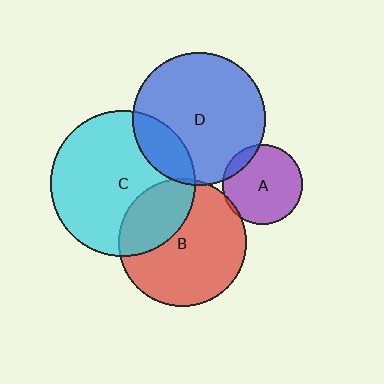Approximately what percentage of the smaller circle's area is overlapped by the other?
Approximately 20%.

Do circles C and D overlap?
Yes.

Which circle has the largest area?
Circle C (cyan).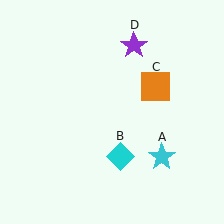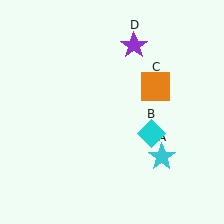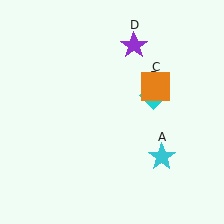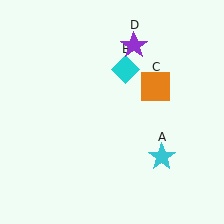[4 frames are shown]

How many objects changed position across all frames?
1 object changed position: cyan diamond (object B).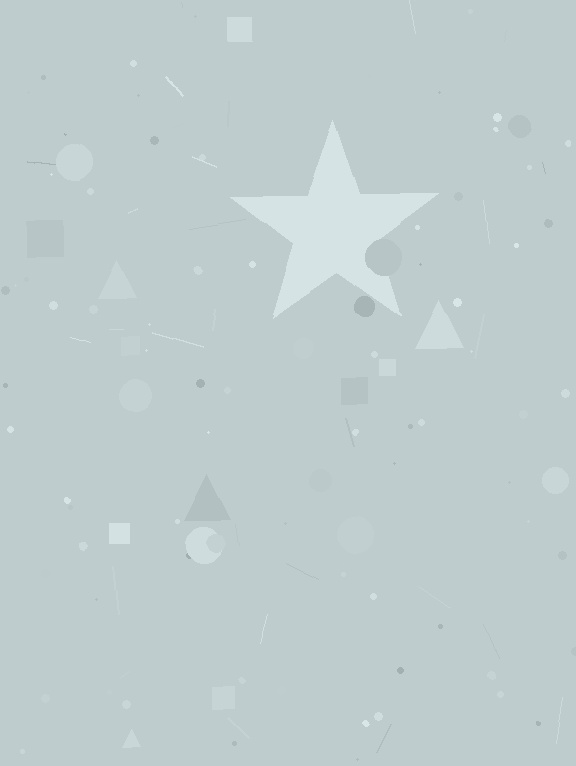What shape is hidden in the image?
A star is hidden in the image.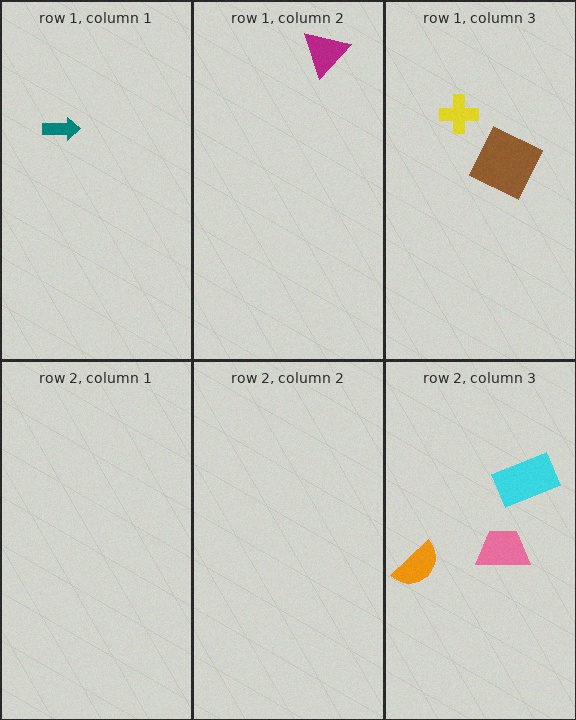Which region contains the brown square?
The row 1, column 3 region.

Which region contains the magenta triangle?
The row 1, column 2 region.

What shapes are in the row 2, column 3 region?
The orange semicircle, the pink trapezoid, the cyan rectangle.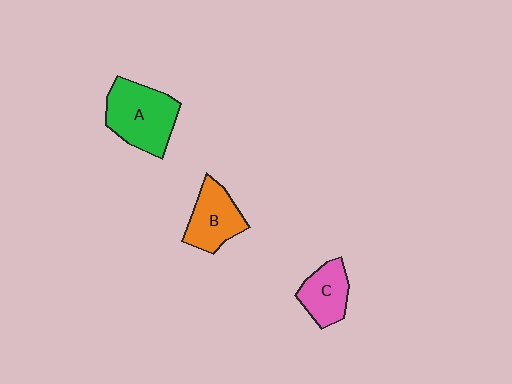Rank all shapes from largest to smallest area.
From largest to smallest: A (green), B (orange), C (pink).